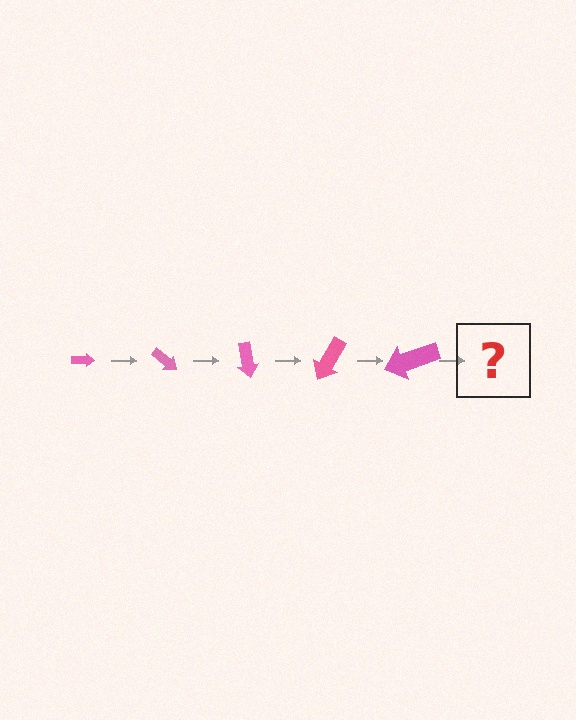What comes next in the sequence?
The next element should be an arrow, larger than the previous one and rotated 200 degrees from the start.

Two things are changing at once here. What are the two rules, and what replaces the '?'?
The two rules are that the arrow grows larger each step and it rotates 40 degrees each step. The '?' should be an arrow, larger than the previous one and rotated 200 degrees from the start.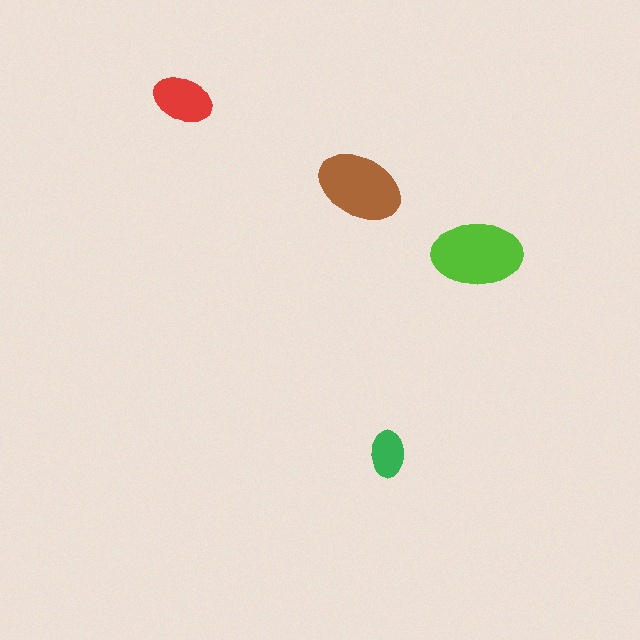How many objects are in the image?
There are 4 objects in the image.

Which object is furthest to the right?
The lime ellipse is rightmost.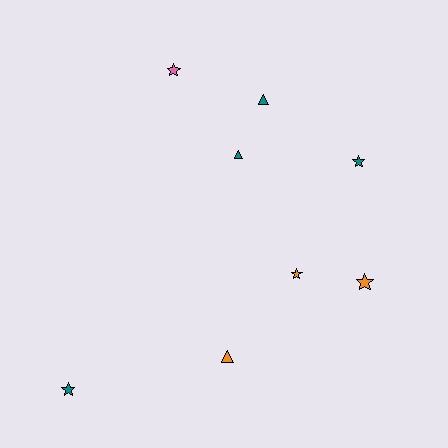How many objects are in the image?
There are 8 objects.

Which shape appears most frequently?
Star, with 5 objects.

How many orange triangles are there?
There is 1 orange triangle.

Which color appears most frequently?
Teal, with 4 objects.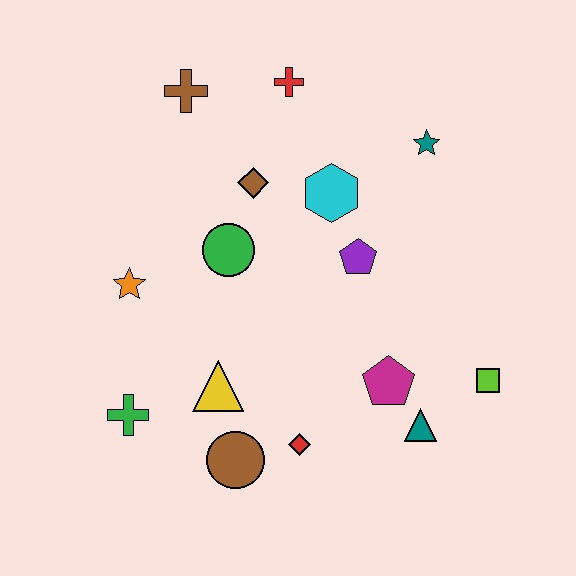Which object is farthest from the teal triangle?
The brown cross is farthest from the teal triangle.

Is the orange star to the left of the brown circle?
Yes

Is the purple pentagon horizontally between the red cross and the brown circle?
No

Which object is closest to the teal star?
The cyan hexagon is closest to the teal star.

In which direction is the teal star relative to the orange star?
The teal star is to the right of the orange star.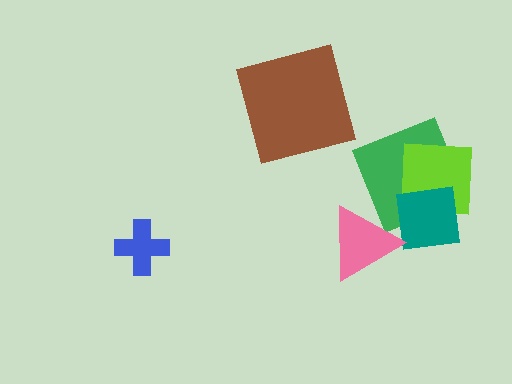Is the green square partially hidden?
Yes, it is partially covered by another shape.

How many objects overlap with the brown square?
0 objects overlap with the brown square.